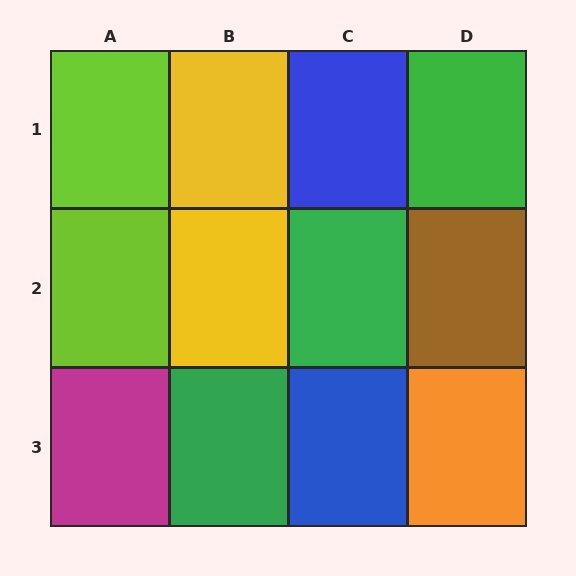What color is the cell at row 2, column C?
Green.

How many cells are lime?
2 cells are lime.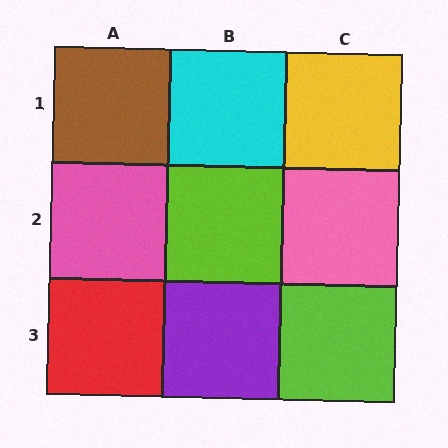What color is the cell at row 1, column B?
Cyan.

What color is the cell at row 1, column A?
Brown.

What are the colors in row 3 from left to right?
Red, purple, lime.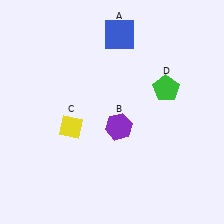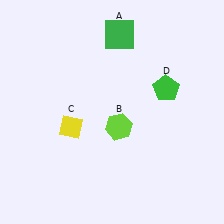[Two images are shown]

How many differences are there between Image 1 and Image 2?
There are 2 differences between the two images.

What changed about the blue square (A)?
In Image 1, A is blue. In Image 2, it changed to green.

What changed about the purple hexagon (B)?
In Image 1, B is purple. In Image 2, it changed to lime.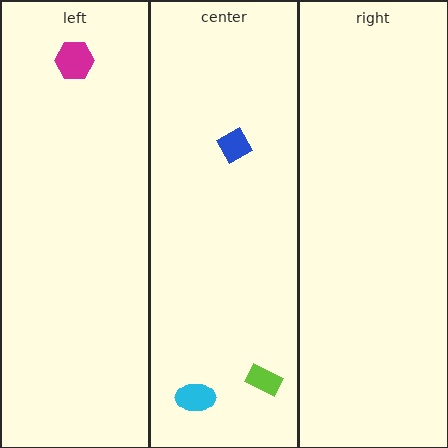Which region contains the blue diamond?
The center region.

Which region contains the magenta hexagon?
The left region.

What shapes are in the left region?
The magenta hexagon.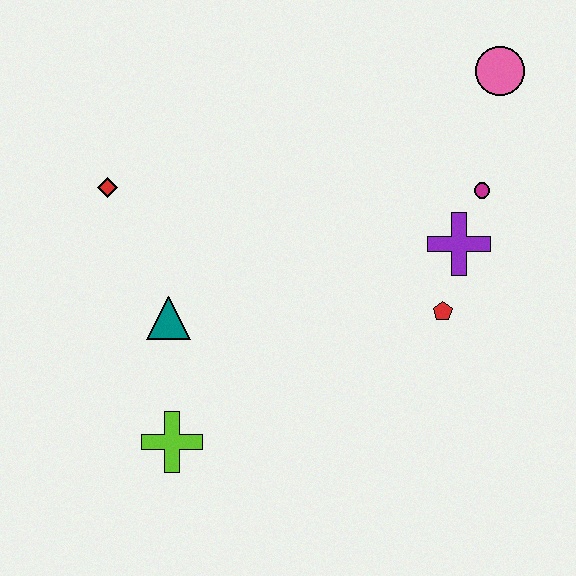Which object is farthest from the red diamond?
The pink circle is farthest from the red diamond.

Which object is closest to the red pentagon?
The purple cross is closest to the red pentagon.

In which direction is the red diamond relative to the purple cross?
The red diamond is to the left of the purple cross.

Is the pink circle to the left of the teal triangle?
No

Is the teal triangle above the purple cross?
No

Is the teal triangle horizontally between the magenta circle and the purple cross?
No